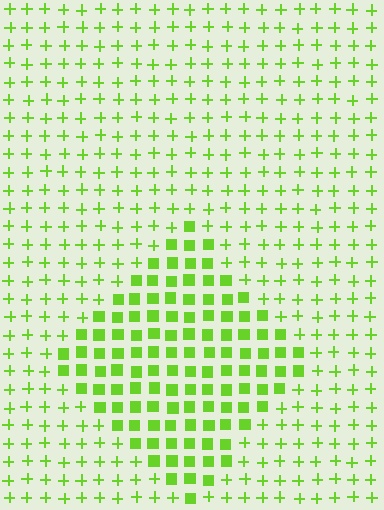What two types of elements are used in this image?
The image uses squares inside the diamond region and plus signs outside it.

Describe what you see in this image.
The image is filled with small lime elements arranged in a uniform grid. A diamond-shaped region contains squares, while the surrounding area contains plus signs. The boundary is defined purely by the change in element shape.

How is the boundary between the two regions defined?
The boundary is defined by a change in element shape: squares inside vs. plus signs outside. All elements share the same color and spacing.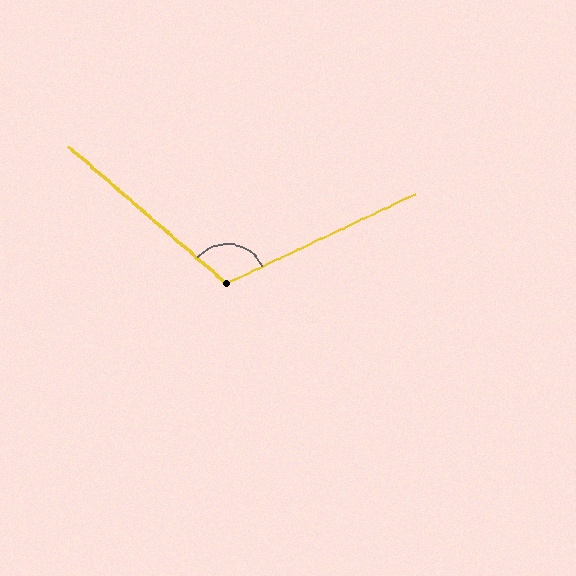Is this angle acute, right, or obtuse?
It is obtuse.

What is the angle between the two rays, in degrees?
Approximately 114 degrees.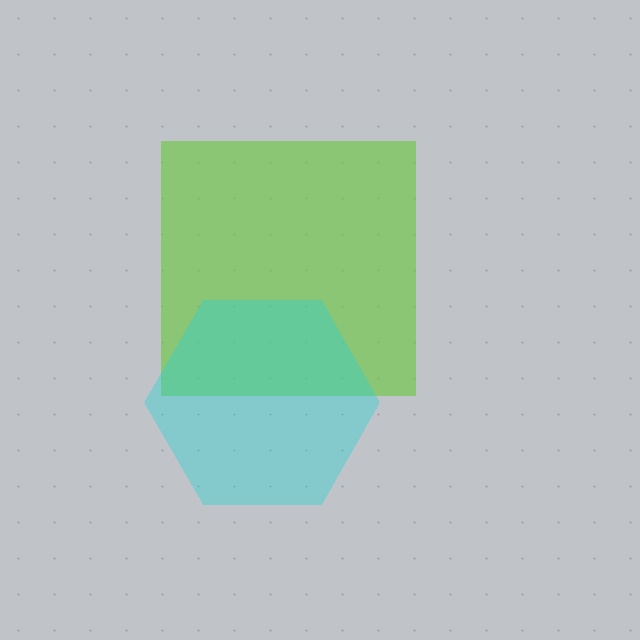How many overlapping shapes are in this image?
There are 2 overlapping shapes in the image.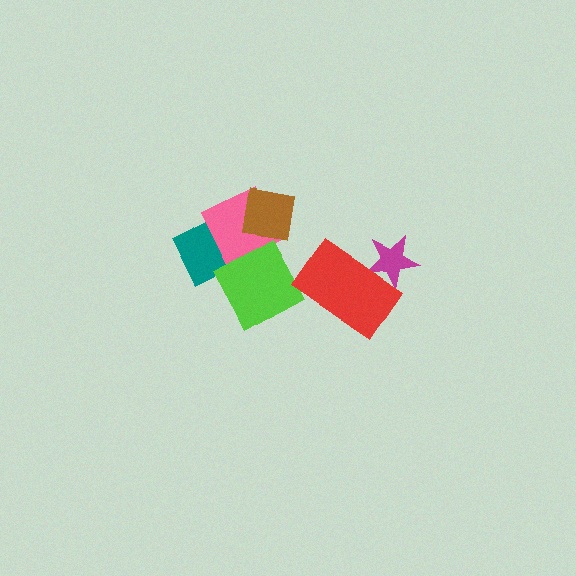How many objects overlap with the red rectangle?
1 object overlaps with the red rectangle.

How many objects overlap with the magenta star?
1 object overlaps with the magenta star.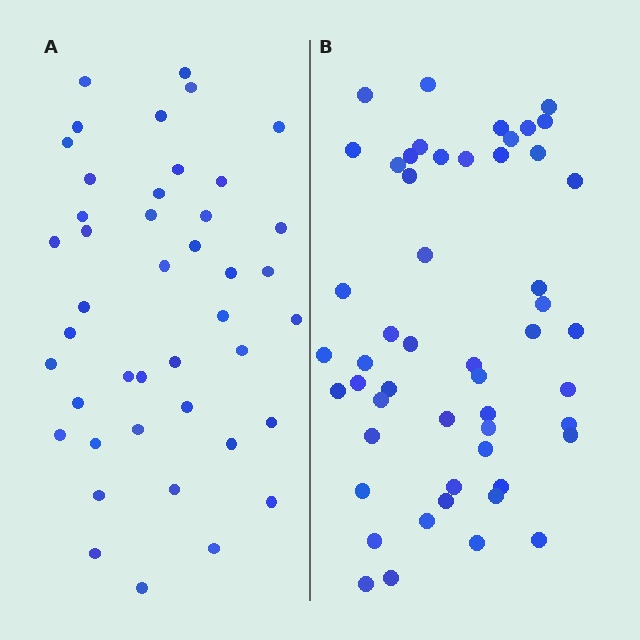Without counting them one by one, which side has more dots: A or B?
Region B (the right region) has more dots.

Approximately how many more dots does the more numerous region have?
Region B has roughly 8 or so more dots than region A.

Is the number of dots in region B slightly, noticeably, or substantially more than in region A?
Region B has only slightly more — the two regions are fairly close. The ratio is roughly 1.2 to 1.